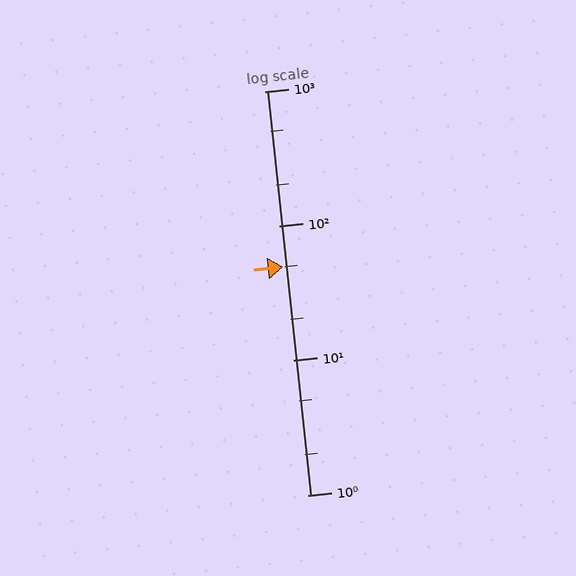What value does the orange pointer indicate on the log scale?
The pointer indicates approximately 50.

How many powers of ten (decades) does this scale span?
The scale spans 3 decades, from 1 to 1000.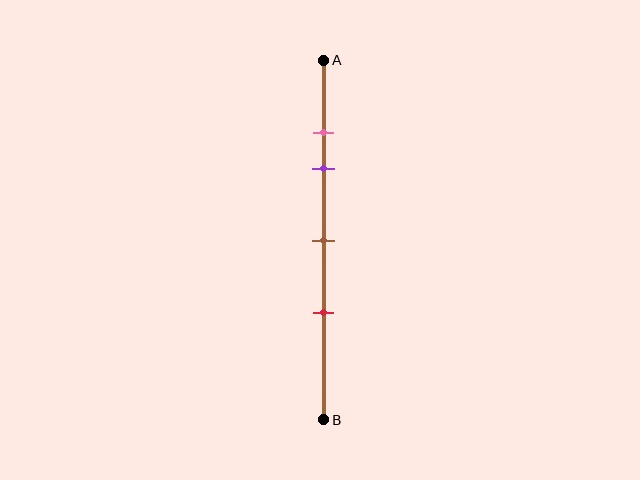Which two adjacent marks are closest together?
The pink and purple marks are the closest adjacent pair.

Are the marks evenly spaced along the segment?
No, the marks are not evenly spaced.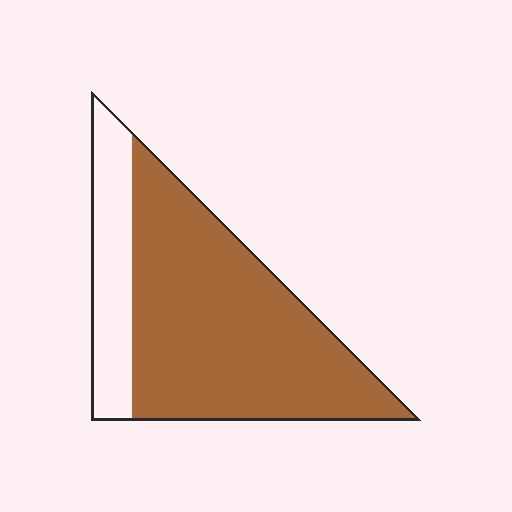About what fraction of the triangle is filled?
About three quarters (3/4).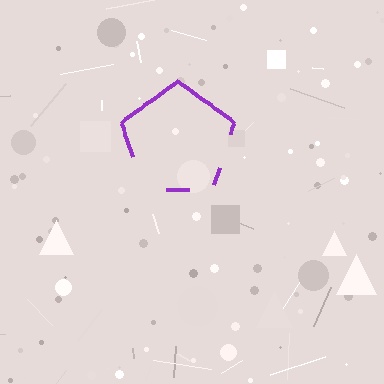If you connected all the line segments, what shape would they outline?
They would outline a pentagon.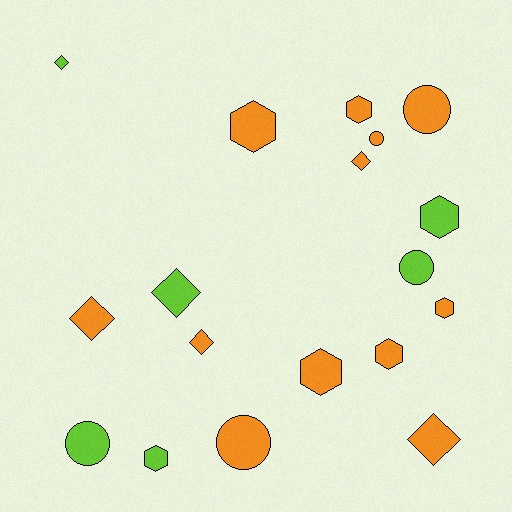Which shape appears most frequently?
Hexagon, with 7 objects.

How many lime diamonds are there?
There are 2 lime diamonds.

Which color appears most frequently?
Orange, with 12 objects.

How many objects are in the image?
There are 18 objects.